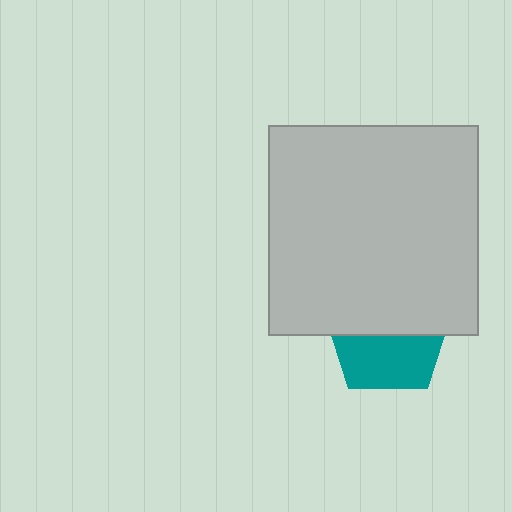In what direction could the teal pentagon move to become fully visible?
The teal pentagon could move down. That would shift it out from behind the light gray square entirely.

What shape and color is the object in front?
The object in front is a light gray square.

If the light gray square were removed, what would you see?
You would see the complete teal pentagon.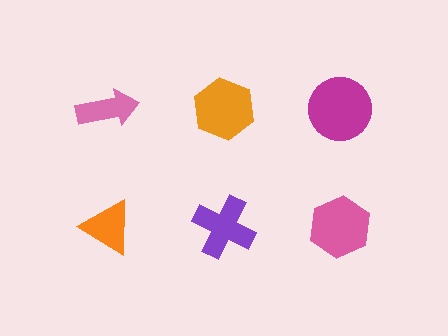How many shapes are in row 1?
3 shapes.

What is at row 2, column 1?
An orange triangle.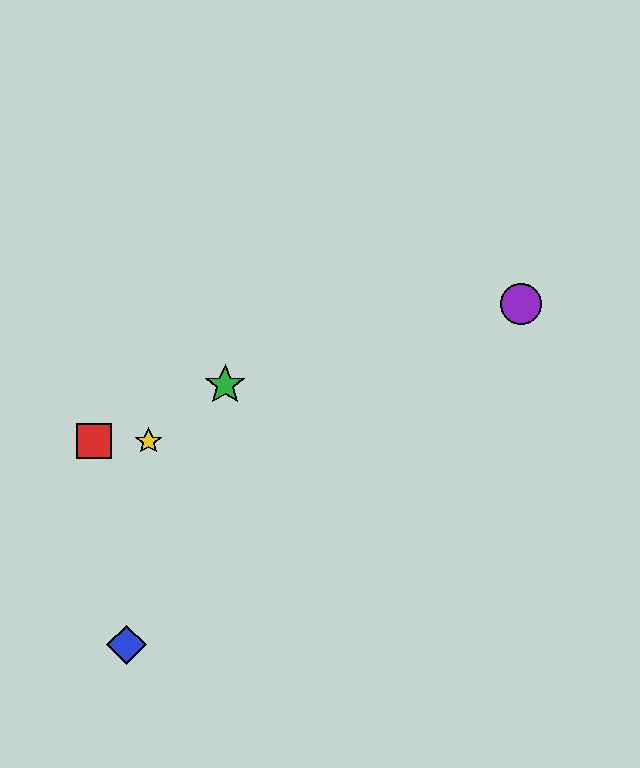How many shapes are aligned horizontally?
2 shapes (the red square, the yellow star) are aligned horizontally.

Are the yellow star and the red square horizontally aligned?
Yes, both are at y≈441.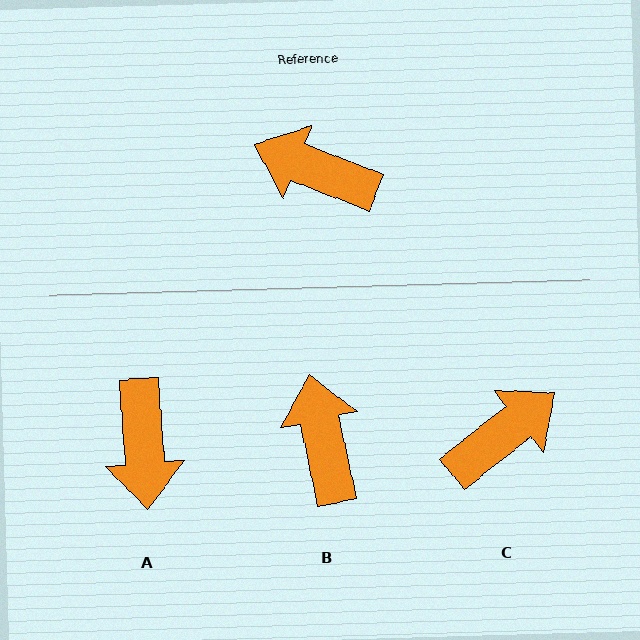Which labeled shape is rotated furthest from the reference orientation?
C, about 120 degrees away.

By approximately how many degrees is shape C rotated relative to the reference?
Approximately 120 degrees clockwise.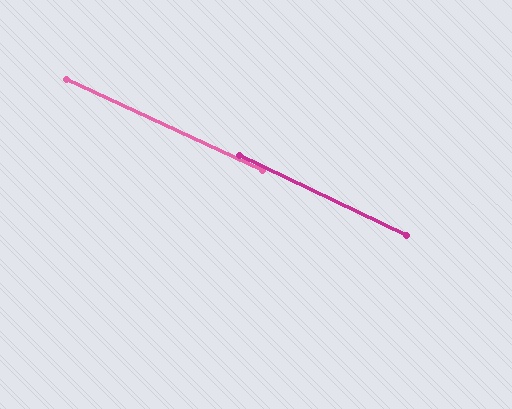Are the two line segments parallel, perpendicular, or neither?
Parallel — their directions differ by only 0.5°.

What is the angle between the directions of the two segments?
Approximately 0 degrees.